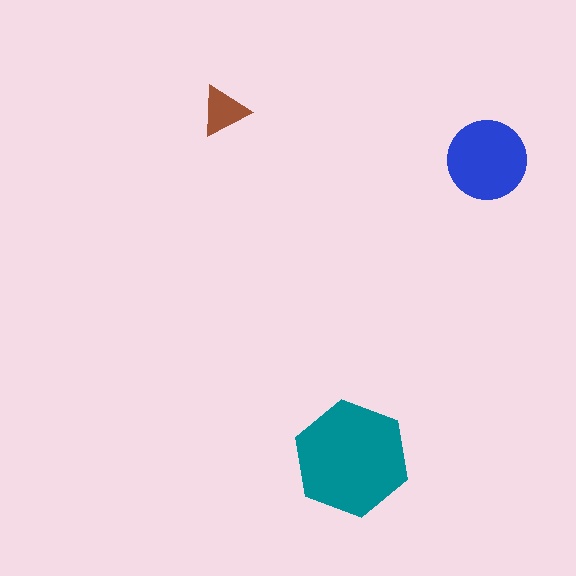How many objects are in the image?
There are 3 objects in the image.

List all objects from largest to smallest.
The teal hexagon, the blue circle, the brown triangle.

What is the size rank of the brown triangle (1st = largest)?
3rd.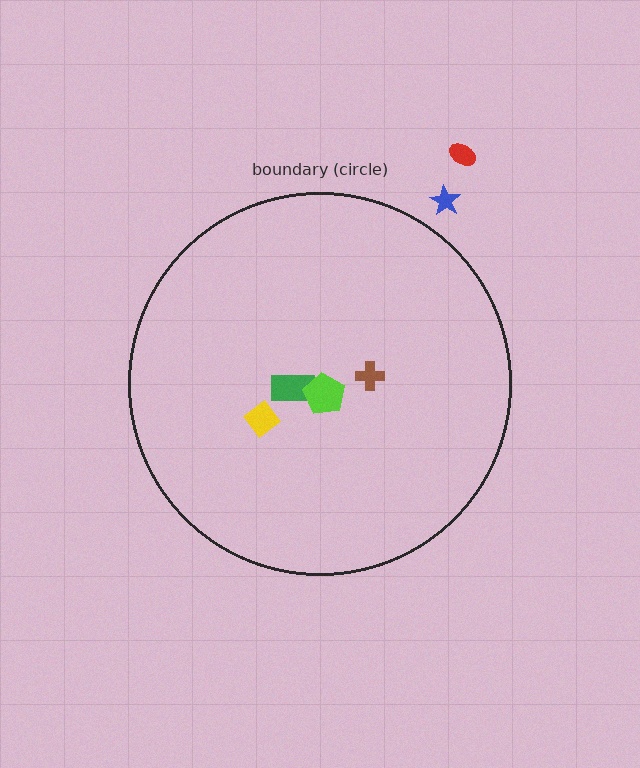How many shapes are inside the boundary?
5 inside, 2 outside.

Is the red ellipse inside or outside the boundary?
Outside.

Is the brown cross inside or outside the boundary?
Inside.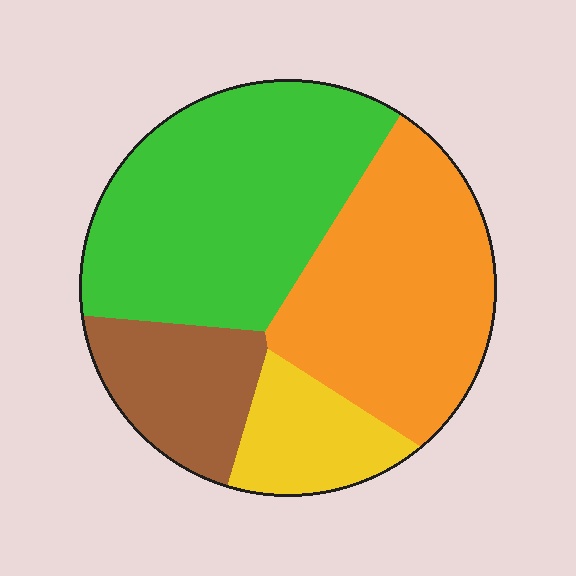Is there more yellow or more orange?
Orange.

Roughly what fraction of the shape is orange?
Orange takes up about one third (1/3) of the shape.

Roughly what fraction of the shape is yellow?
Yellow covers 12% of the shape.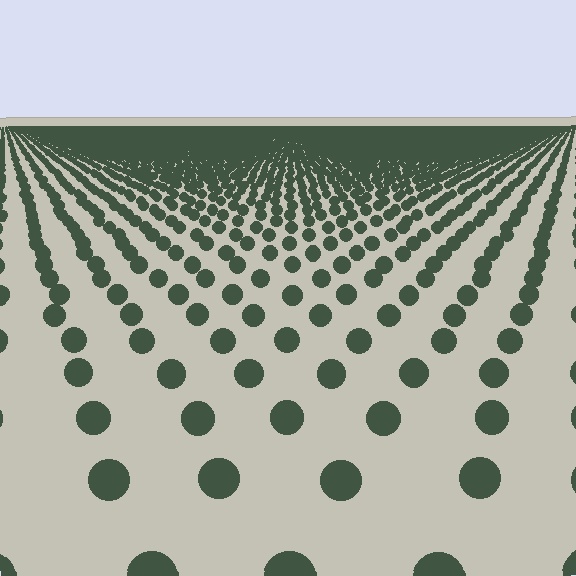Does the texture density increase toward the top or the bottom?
Density increases toward the top.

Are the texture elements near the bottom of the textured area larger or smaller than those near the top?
Larger. Near the bottom, elements are closer to the viewer and appear at a bigger on-screen size.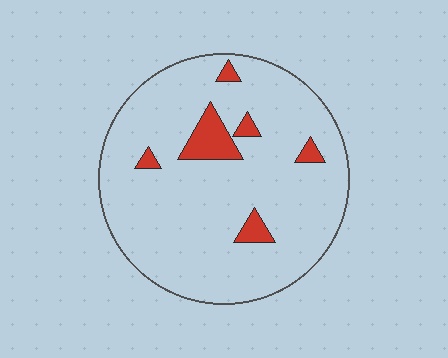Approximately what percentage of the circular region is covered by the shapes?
Approximately 10%.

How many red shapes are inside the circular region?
6.